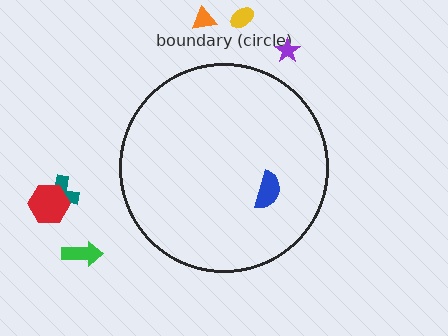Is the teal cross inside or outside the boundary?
Outside.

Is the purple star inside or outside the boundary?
Outside.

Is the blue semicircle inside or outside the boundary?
Inside.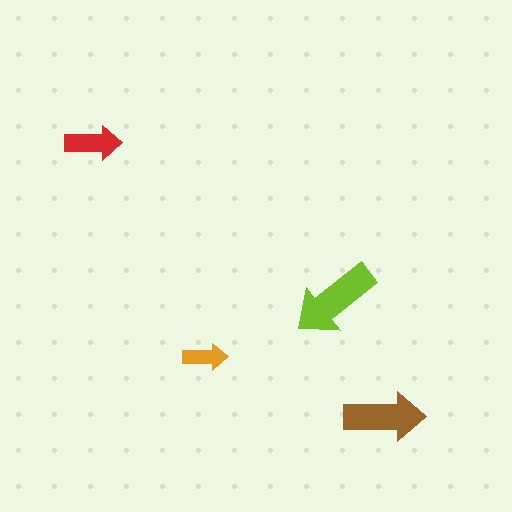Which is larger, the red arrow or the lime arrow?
The lime one.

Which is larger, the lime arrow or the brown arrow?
The lime one.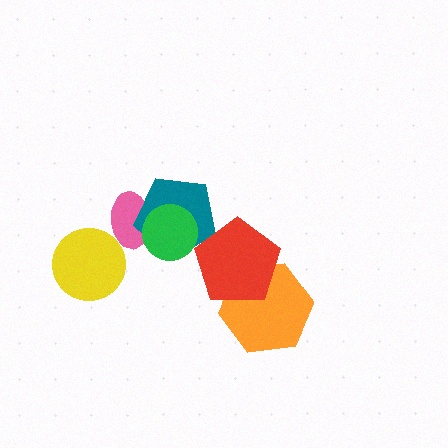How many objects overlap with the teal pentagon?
3 objects overlap with the teal pentagon.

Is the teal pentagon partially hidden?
Yes, it is partially covered by another shape.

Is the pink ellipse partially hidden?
Yes, it is partially covered by another shape.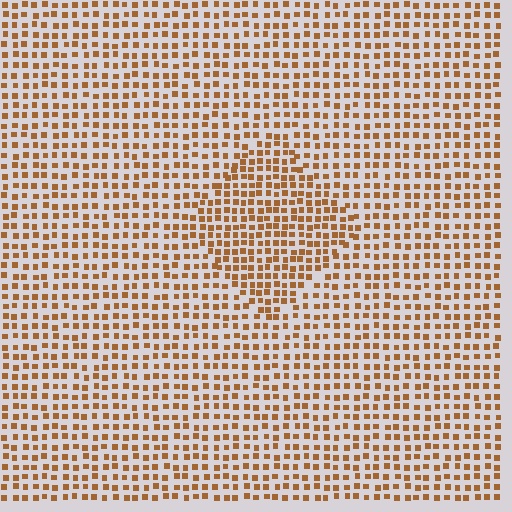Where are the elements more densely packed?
The elements are more densely packed inside the diamond boundary.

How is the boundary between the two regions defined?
The boundary is defined by a change in element density (approximately 1.5x ratio). All elements are the same color, size, and shape.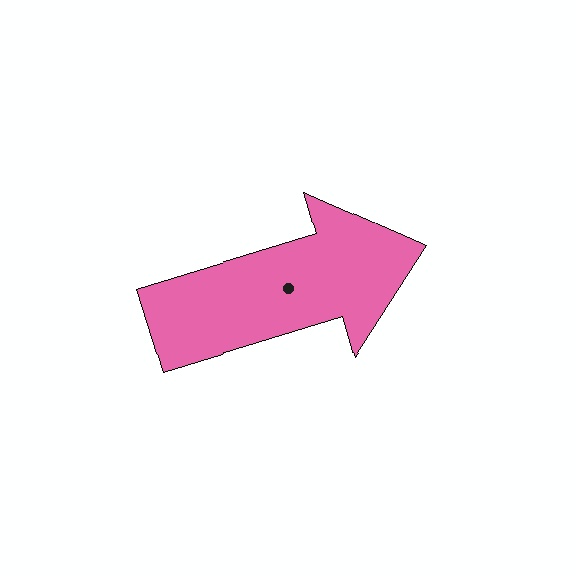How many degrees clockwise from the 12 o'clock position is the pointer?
Approximately 73 degrees.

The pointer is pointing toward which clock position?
Roughly 2 o'clock.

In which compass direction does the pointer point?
East.